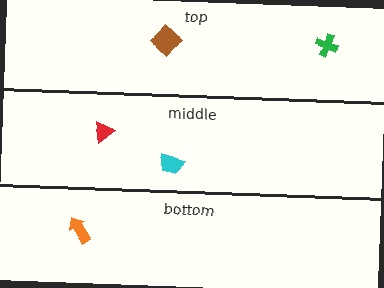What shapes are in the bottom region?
The orange arrow.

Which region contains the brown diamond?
The top region.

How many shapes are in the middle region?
2.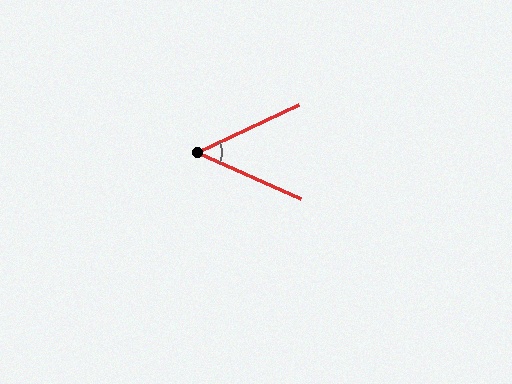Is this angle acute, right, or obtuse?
It is acute.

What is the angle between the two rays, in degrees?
Approximately 49 degrees.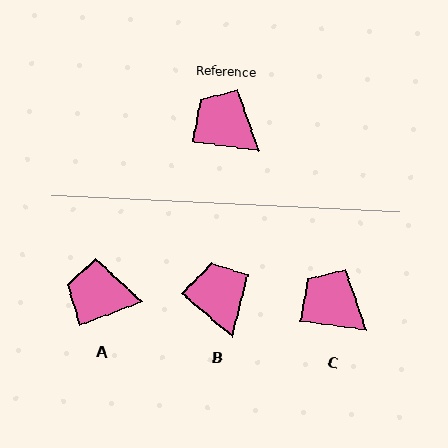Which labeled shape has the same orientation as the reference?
C.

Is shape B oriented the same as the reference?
No, it is off by about 33 degrees.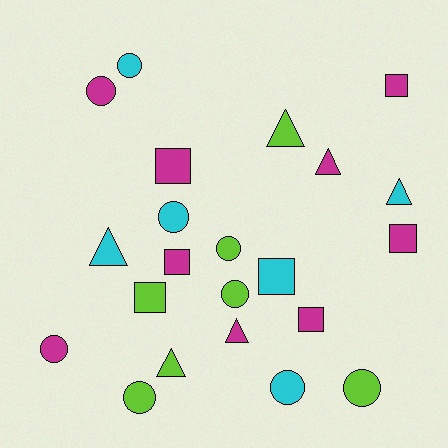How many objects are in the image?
There are 22 objects.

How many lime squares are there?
There is 1 lime square.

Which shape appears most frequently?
Circle, with 9 objects.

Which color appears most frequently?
Magenta, with 9 objects.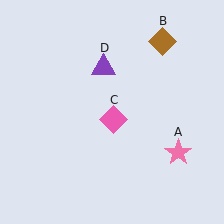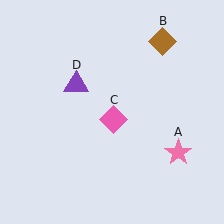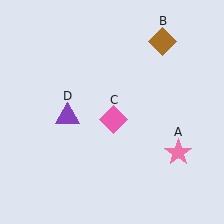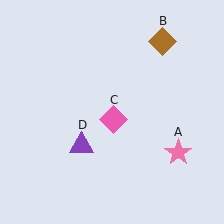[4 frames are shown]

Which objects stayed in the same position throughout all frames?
Pink star (object A) and brown diamond (object B) and pink diamond (object C) remained stationary.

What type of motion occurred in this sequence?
The purple triangle (object D) rotated counterclockwise around the center of the scene.